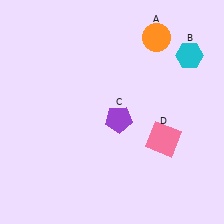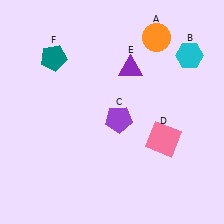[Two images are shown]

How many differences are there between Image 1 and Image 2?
There are 2 differences between the two images.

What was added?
A purple triangle (E), a teal pentagon (F) were added in Image 2.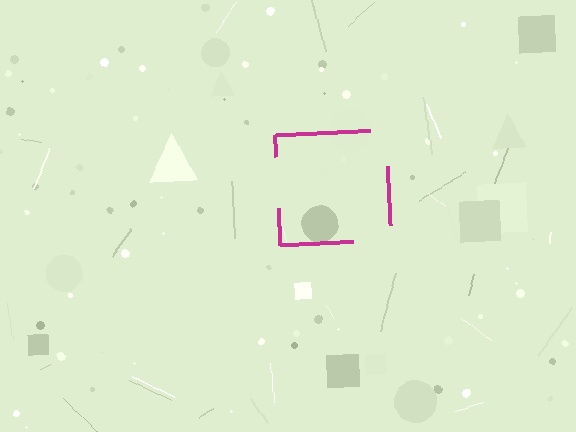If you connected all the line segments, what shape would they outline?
They would outline a square.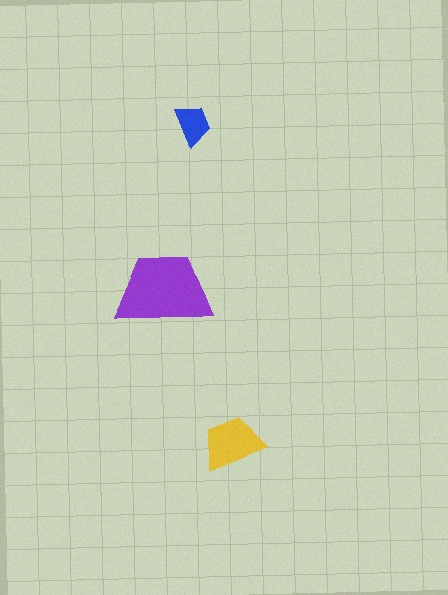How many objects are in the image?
There are 3 objects in the image.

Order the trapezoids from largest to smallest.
the purple one, the yellow one, the blue one.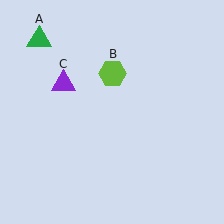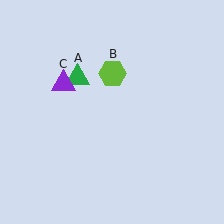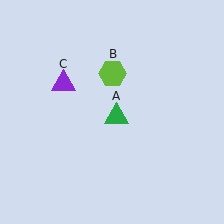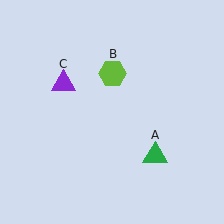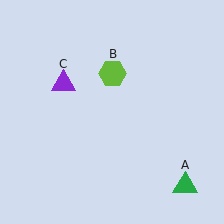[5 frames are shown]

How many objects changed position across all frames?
1 object changed position: green triangle (object A).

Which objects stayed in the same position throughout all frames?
Lime hexagon (object B) and purple triangle (object C) remained stationary.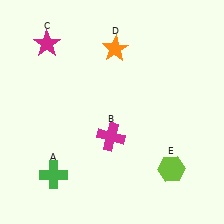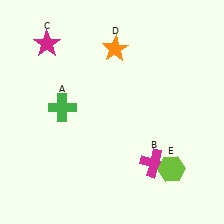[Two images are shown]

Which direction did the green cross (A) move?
The green cross (A) moved up.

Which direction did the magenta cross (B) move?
The magenta cross (B) moved right.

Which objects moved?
The objects that moved are: the green cross (A), the magenta cross (B).